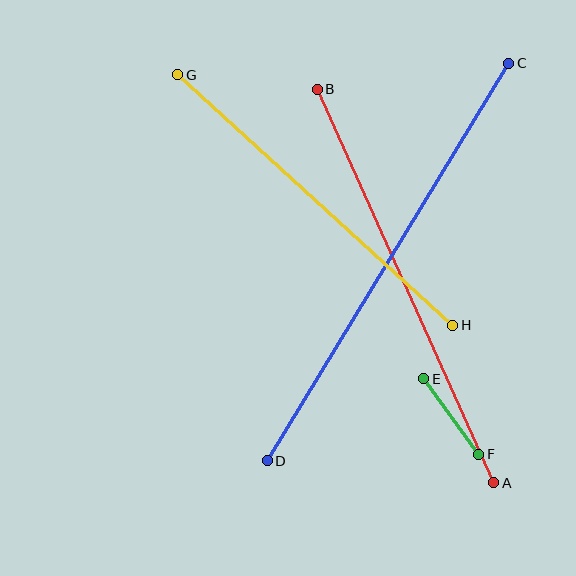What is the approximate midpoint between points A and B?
The midpoint is at approximately (406, 286) pixels.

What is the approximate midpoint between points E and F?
The midpoint is at approximately (451, 416) pixels.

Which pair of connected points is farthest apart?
Points C and D are farthest apart.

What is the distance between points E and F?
The distance is approximately 93 pixels.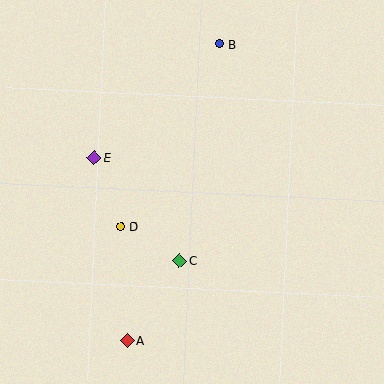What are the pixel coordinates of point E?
Point E is at (94, 158).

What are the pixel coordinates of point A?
Point A is at (127, 341).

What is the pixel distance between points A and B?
The distance between A and B is 311 pixels.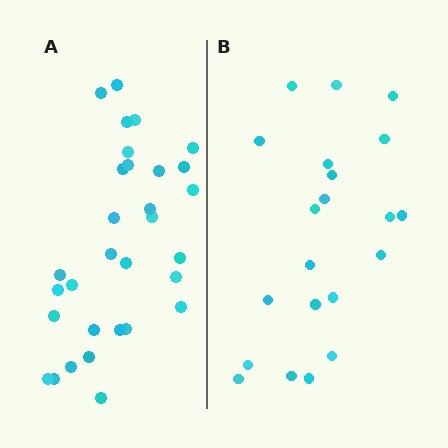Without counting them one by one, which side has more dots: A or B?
Region A (the left region) has more dots.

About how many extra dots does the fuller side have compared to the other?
Region A has roughly 10 or so more dots than region B.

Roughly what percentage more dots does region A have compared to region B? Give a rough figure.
About 50% more.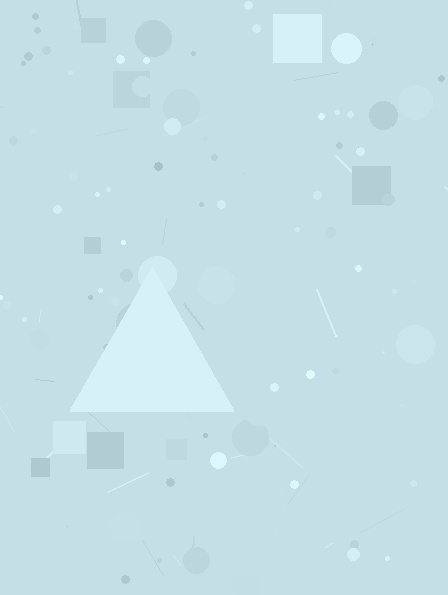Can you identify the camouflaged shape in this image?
The camouflaged shape is a triangle.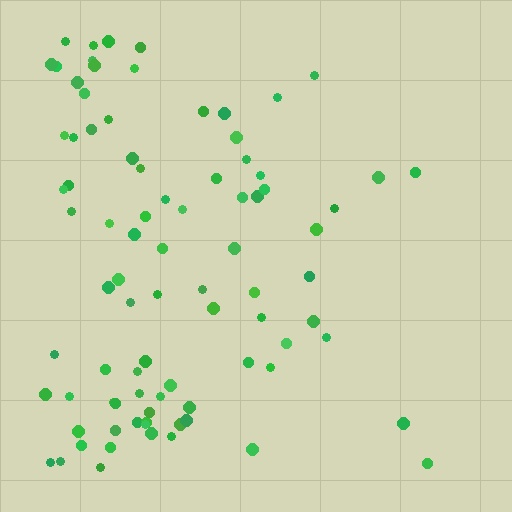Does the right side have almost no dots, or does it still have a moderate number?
Still a moderate number, just noticeably fewer than the left.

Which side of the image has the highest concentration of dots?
The left.